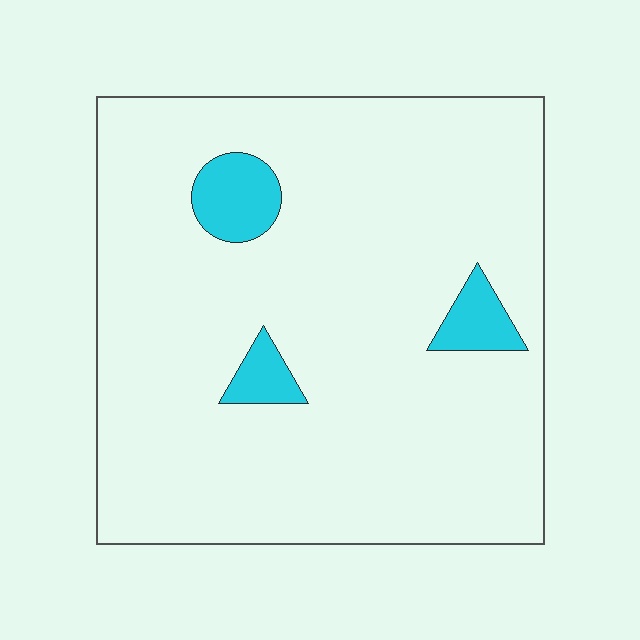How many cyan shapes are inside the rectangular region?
3.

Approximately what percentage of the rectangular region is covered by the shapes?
Approximately 5%.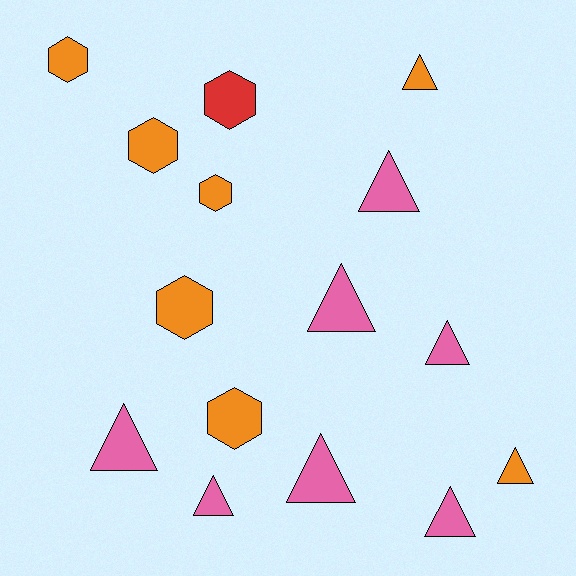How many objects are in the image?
There are 15 objects.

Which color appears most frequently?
Pink, with 7 objects.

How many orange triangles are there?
There are 2 orange triangles.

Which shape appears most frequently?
Triangle, with 9 objects.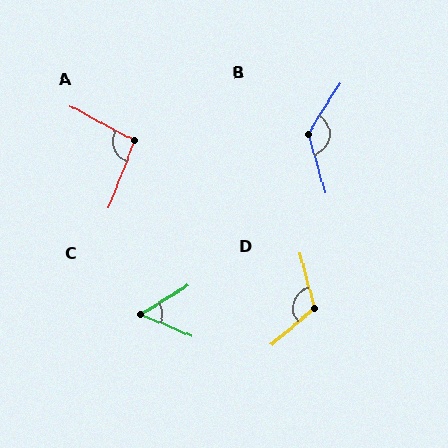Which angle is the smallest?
C, at approximately 55 degrees.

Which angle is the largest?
B, at approximately 132 degrees.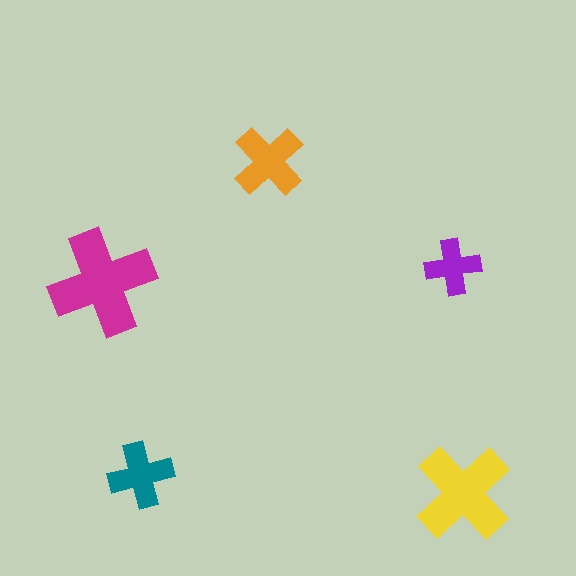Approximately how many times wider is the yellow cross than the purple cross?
About 2 times wider.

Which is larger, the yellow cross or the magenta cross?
The magenta one.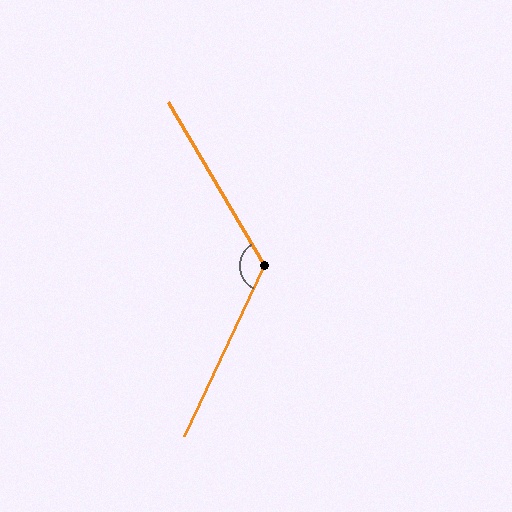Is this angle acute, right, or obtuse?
It is obtuse.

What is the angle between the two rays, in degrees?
Approximately 124 degrees.